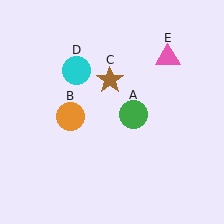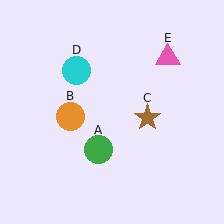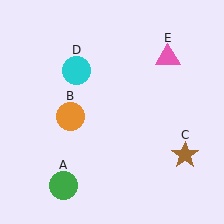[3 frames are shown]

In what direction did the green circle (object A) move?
The green circle (object A) moved down and to the left.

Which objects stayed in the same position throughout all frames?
Orange circle (object B) and cyan circle (object D) and pink triangle (object E) remained stationary.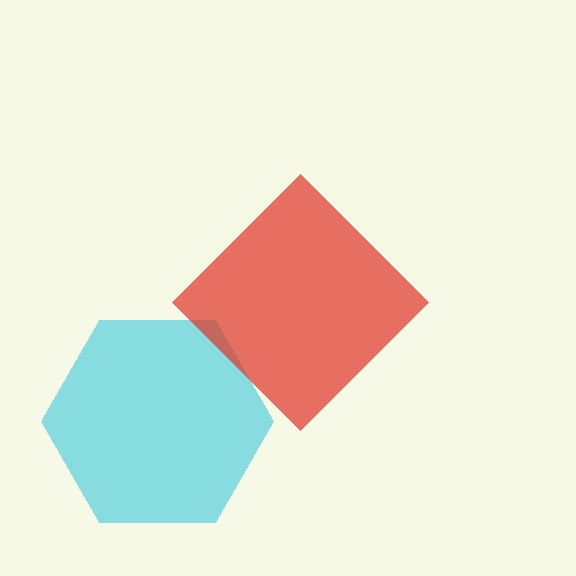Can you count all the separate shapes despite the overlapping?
Yes, there are 2 separate shapes.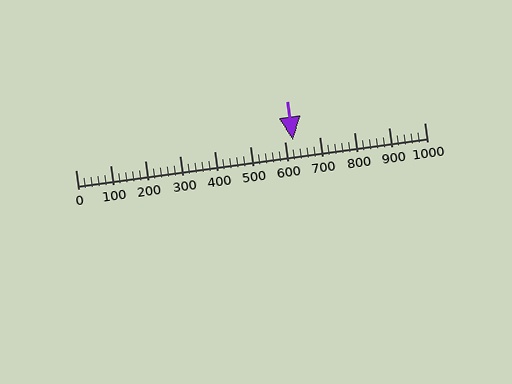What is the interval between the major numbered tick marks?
The major tick marks are spaced 100 units apart.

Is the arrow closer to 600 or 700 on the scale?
The arrow is closer to 600.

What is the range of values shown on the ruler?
The ruler shows values from 0 to 1000.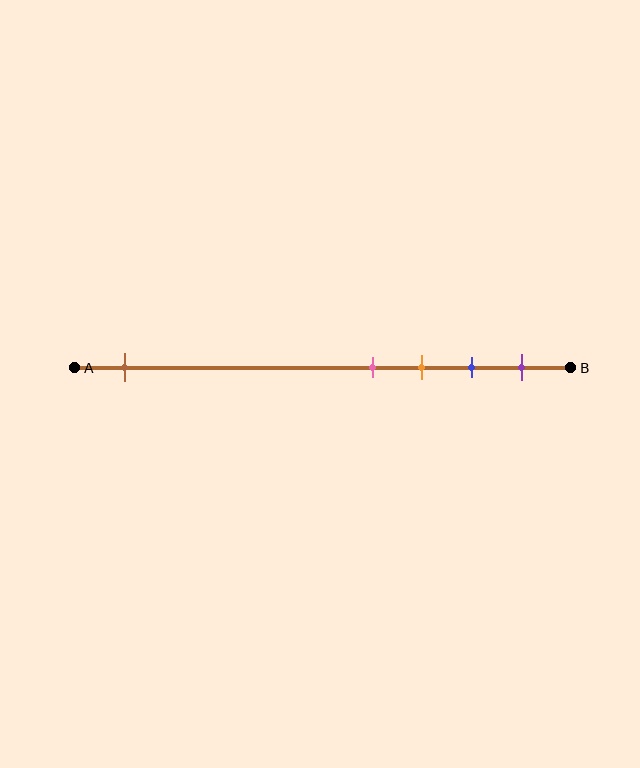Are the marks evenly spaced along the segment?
No, the marks are not evenly spaced.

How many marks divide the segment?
There are 5 marks dividing the segment.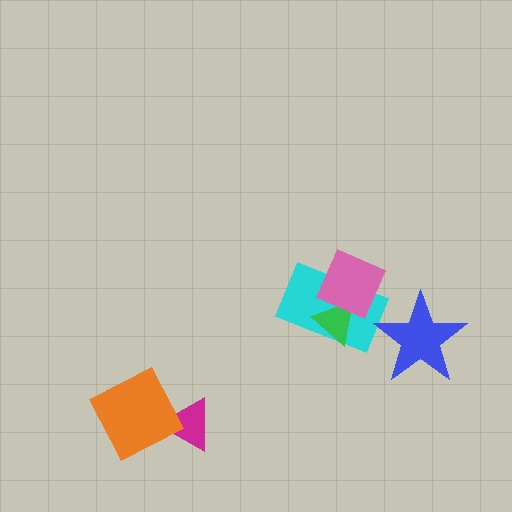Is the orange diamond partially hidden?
No, no other shape covers it.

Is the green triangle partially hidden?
Yes, it is partially covered by another shape.